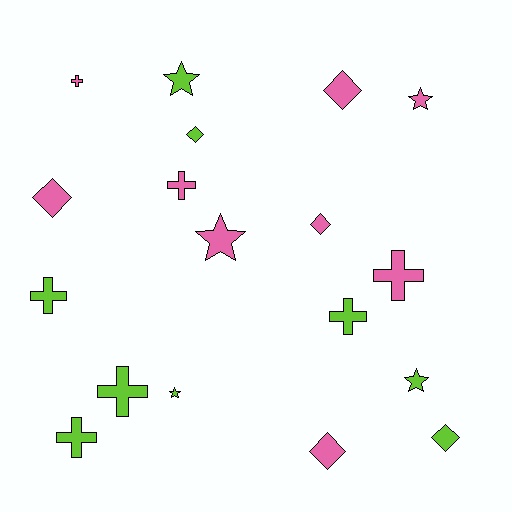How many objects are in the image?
There are 18 objects.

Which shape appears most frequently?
Cross, with 7 objects.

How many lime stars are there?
There are 3 lime stars.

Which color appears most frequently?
Lime, with 9 objects.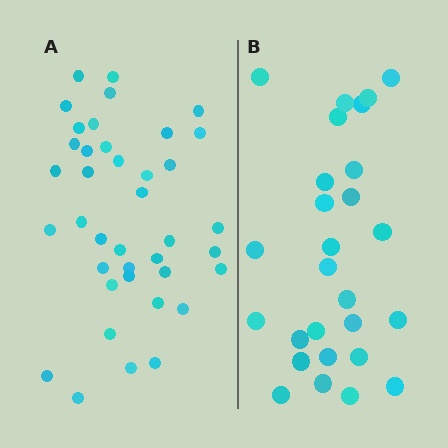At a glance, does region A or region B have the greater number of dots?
Region A (the left region) has more dots.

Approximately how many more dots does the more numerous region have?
Region A has roughly 12 or so more dots than region B.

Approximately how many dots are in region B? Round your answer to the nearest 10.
About 30 dots. (The exact count is 27, which rounds to 30.)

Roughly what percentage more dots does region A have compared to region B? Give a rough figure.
About 45% more.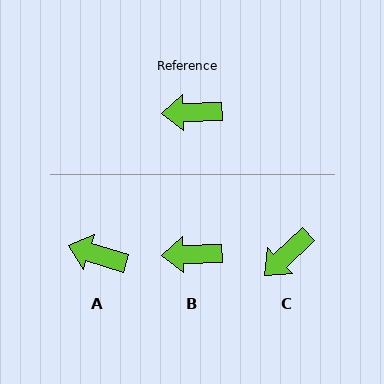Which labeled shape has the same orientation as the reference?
B.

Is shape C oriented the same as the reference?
No, it is off by about 41 degrees.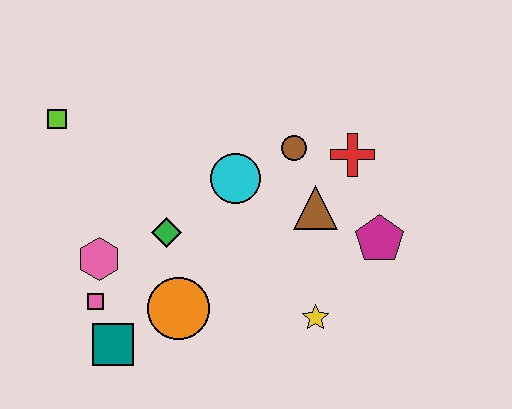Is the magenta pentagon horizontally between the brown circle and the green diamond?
No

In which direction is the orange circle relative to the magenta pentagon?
The orange circle is to the left of the magenta pentagon.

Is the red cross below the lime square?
Yes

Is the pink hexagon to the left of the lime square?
No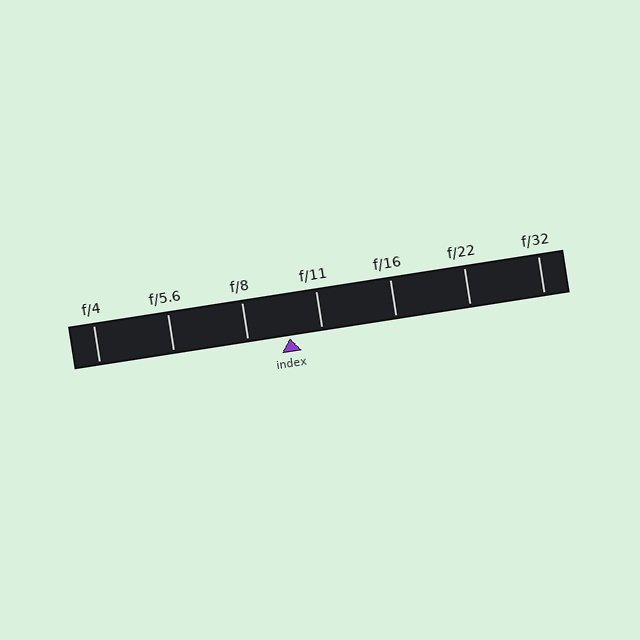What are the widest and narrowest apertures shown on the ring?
The widest aperture shown is f/4 and the narrowest is f/32.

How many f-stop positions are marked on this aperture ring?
There are 7 f-stop positions marked.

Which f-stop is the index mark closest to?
The index mark is closest to f/11.